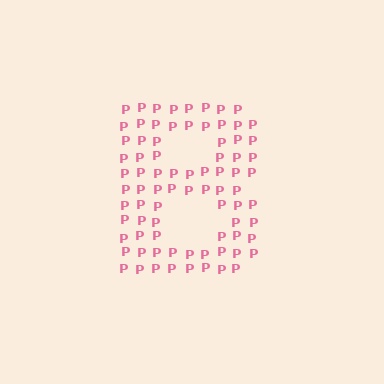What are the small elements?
The small elements are letter P's.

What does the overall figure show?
The overall figure shows the letter B.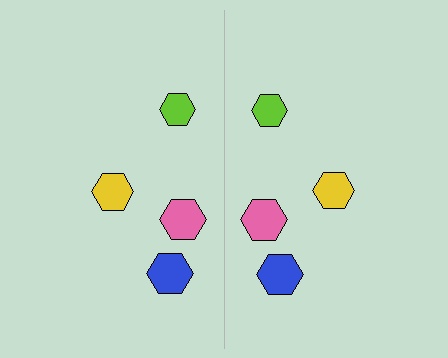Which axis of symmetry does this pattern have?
The pattern has a vertical axis of symmetry running through the center of the image.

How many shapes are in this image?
There are 8 shapes in this image.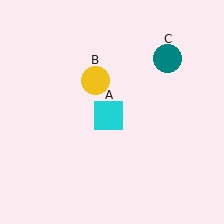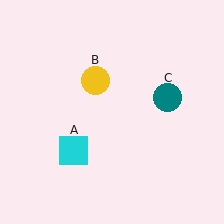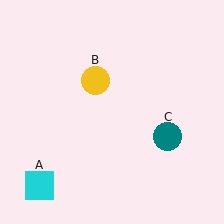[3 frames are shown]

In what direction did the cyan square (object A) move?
The cyan square (object A) moved down and to the left.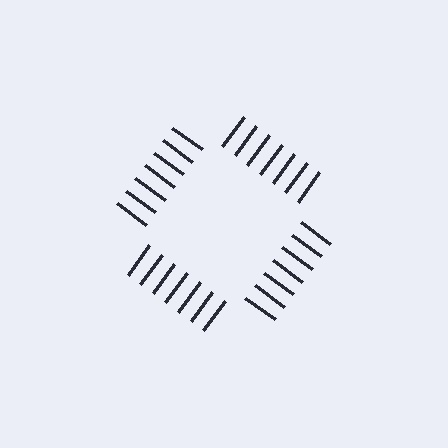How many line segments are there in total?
28 — 7 along each of the 4 edges.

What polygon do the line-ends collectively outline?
An illusory square — the line segments terminate on its edges but no continuous stroke is drawn.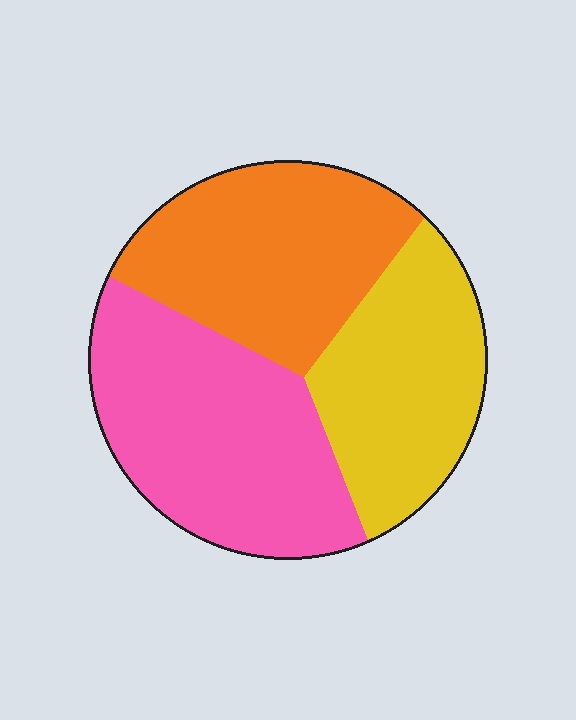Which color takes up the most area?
Pink, at roughly 40%.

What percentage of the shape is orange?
Orange takes up about one third (1/3) of the shape.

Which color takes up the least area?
Yellow, at roughly 30%.